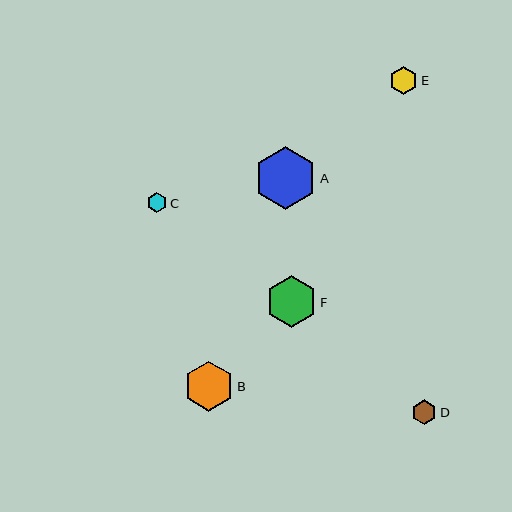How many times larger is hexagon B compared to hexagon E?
Hexagon B is approximately 1.8 times the size of hexagon E.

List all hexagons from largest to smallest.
From largest to smallest: A, F, B, E, D, C.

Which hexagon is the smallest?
Hexagon C is the smallest with a size of approximately 20 pixels.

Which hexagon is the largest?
Hexagon A is the largest with a size of approximately 63 pixels.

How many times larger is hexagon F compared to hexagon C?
Hexagon F is approximately 2.6 times the size of hexagon C.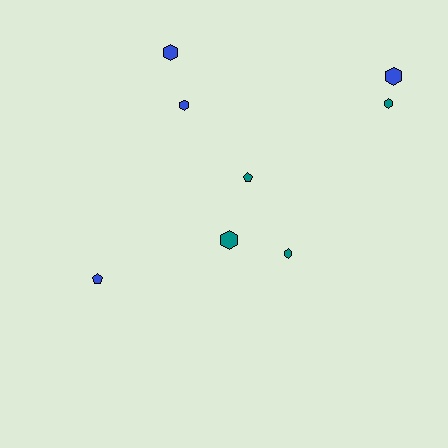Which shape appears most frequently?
Hexagon, with 6 objects.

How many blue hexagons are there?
There are 3 blue hexagons.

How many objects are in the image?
There are 8 objects.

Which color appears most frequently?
Blue, with 4 objects.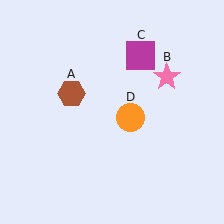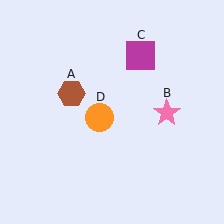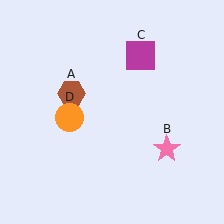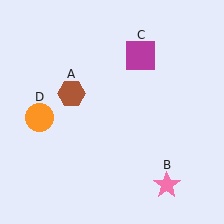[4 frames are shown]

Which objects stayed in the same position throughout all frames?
Brown hexagon (object A) and magenta square (object C) remained stationary.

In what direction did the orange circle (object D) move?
The orange circle (object D) moved left.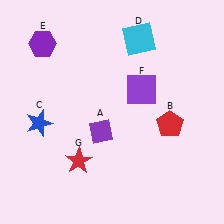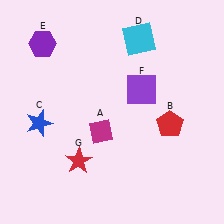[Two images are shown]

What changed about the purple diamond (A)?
In Image 1, A is purple. In Image 2, it changed to magenta.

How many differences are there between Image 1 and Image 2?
There is 1 difference between the two images.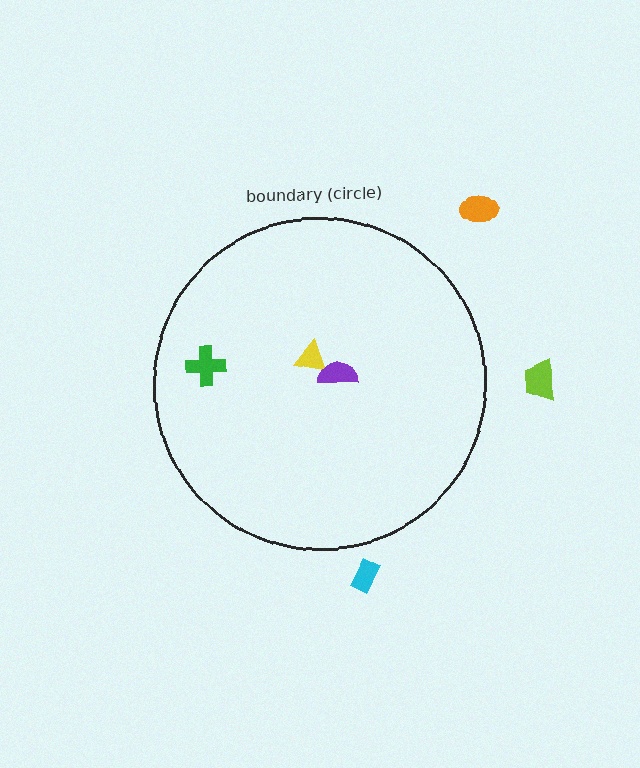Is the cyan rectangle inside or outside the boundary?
Outside.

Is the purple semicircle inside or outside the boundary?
Inside.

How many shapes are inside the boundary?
3 inside, 3 outside.